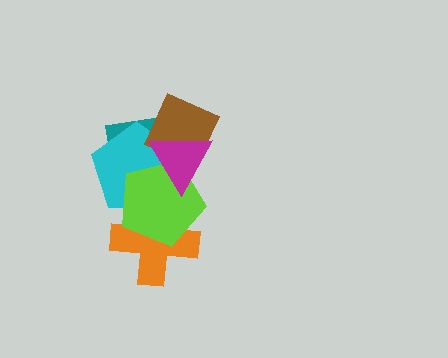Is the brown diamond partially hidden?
Yes, it is partially covered by another shape.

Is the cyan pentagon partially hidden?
Yes, it is partially covered by another shape.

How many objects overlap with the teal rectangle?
4 objects overlap with the teal rectangle.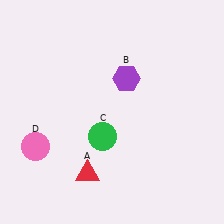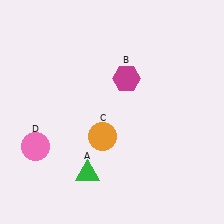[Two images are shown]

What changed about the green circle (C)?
In Image 1, C is green. In Image 2, it changed to orange.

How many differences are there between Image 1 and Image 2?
There are 3 differences between the two images.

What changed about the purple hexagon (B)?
In Image 1, B is purple. In Image 2, it changed to magenta.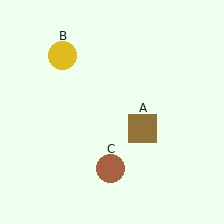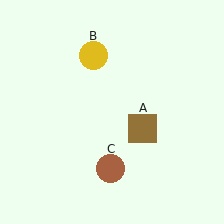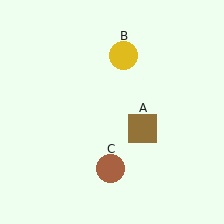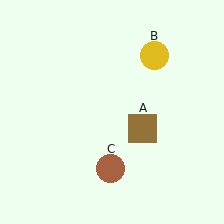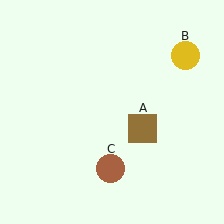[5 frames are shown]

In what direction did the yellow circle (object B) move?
The yellow circle (object B) moved right.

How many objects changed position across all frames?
1 object changed position: yellow circle (object B).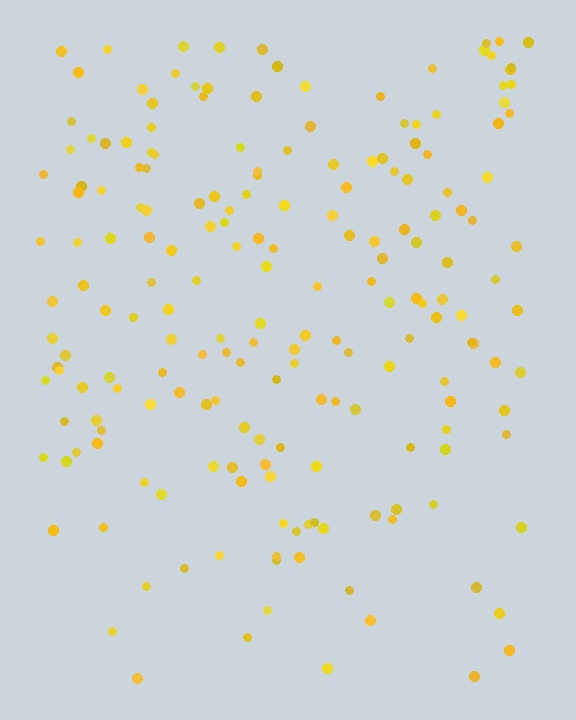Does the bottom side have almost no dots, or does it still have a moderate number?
Still a moderate number, just noticeably fewer than the top.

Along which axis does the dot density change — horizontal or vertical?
Vertical.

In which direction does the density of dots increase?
From bottom to top, with the top side densest.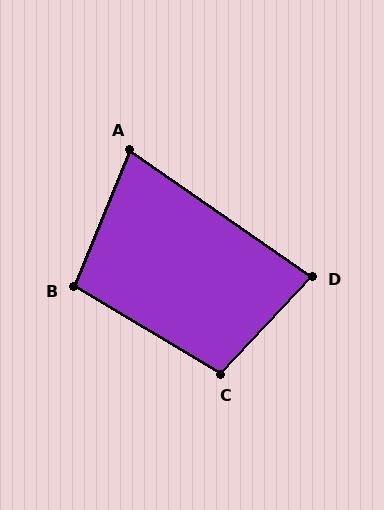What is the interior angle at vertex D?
Approximately 81 degrees (acute).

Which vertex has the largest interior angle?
C, at approximately 102 degrees.